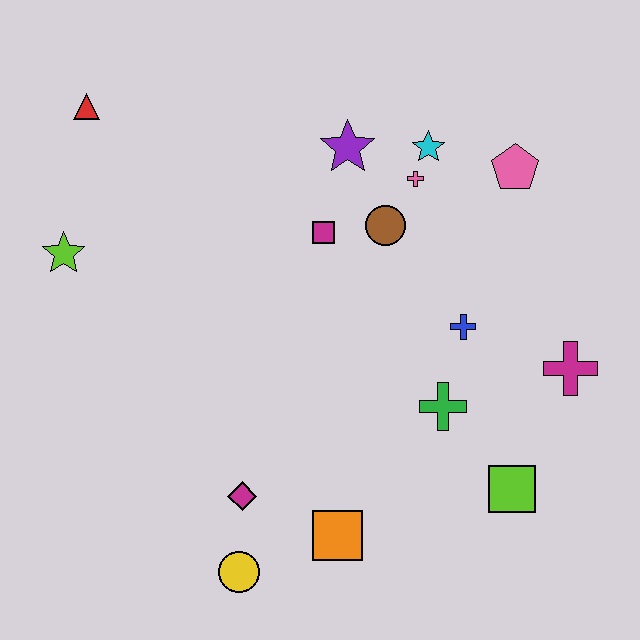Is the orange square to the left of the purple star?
Yes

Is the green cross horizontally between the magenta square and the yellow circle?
No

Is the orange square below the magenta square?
Yes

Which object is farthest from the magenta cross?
The red triangle is farthest from the magenta cross.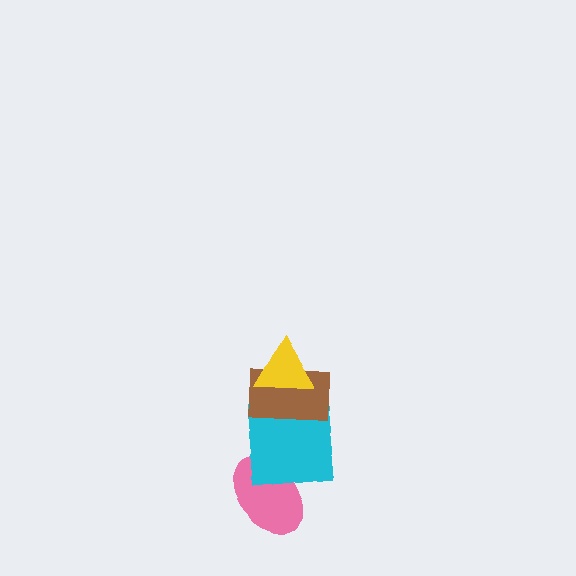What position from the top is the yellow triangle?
The yellow triangle is 1st from the top.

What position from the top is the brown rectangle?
The brown rectangle is 2nd from the top.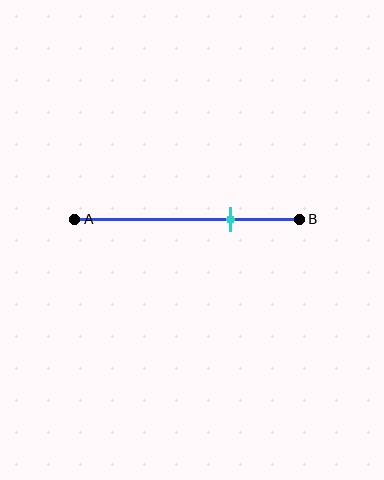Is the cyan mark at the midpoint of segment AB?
No, the mark is at about 70% from A, not at the 50% midpoint.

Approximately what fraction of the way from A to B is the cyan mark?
The cyan mark is approximately 70% of the way from A to B.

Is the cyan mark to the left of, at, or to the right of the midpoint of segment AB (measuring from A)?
The cyan mark is to the right of the midpoint of segment AB.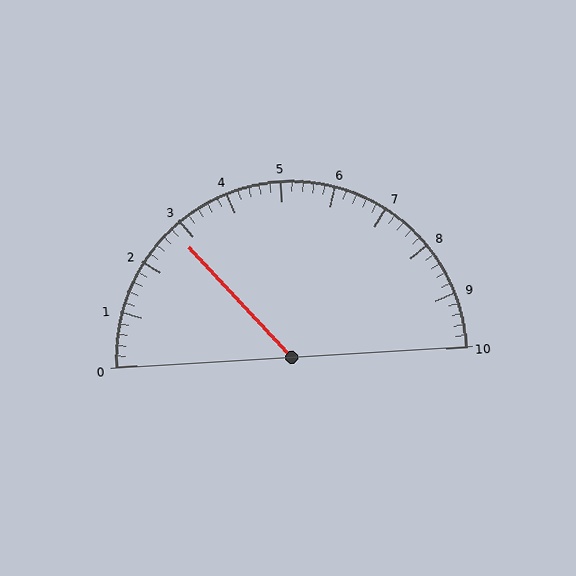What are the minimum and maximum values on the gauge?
The gauge ranges from 0 to 10.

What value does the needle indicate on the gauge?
The needle indicates approximately 2.8.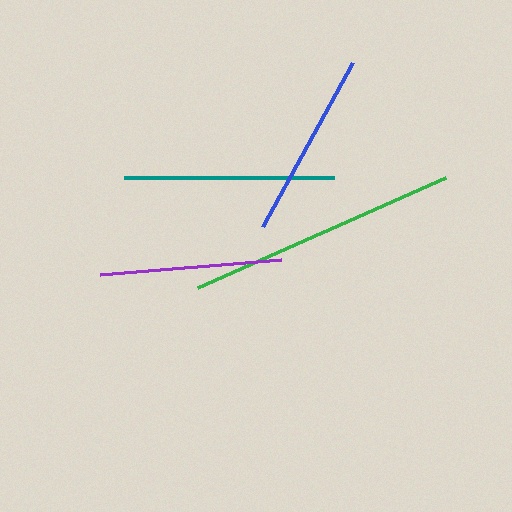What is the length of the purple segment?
The purple segment is approximately 181 pixels long.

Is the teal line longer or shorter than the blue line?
The teal line is longer than the blue line.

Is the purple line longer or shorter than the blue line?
The blue line is longer than the purple line.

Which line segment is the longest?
The green line is the longest at approximately 272 pixels.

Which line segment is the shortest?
The purple line is the shortest at approximately 181 pixels.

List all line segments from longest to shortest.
From longest to shortest: green, teal, blue, purple.